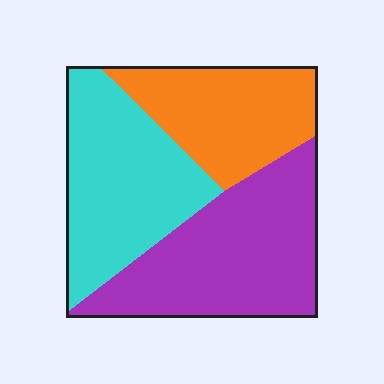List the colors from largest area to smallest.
From largest to smallest: purple, cyan, orange.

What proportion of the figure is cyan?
Cyan takes up between a third and a half of the figure.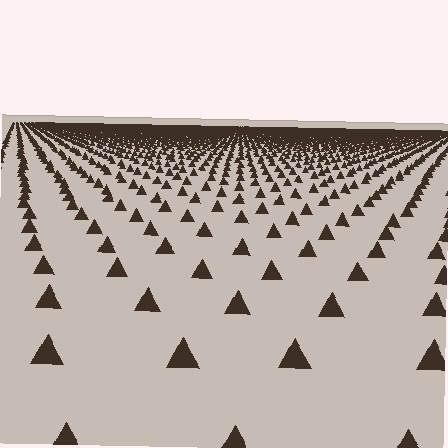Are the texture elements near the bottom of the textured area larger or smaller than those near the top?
Larger. Near the bottom, elements are closer to the viewer and appear at a bigger on-screen size.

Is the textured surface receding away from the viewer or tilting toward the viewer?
The surface is receding away from the viewer. Texture elements get smaller and denser toward the top.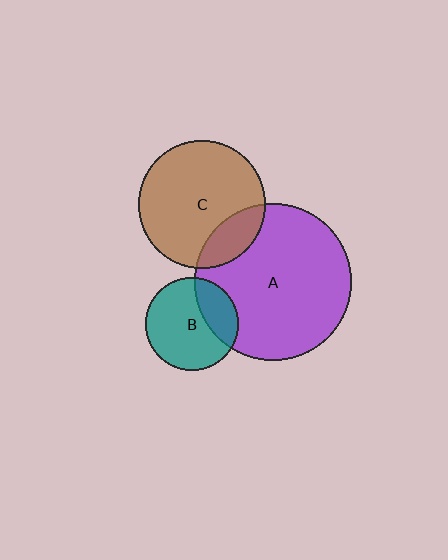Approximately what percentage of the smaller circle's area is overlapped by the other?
Approximately 20%.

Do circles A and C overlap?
Yes.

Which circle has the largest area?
Circle A (purple).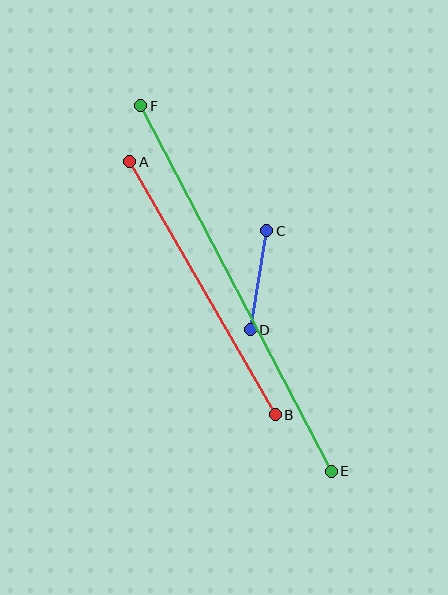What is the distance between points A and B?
The distance is approximately 292 pixels.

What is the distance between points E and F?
The distance is approximately 412 pixels.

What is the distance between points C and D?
The distance is approximately 101 pixels.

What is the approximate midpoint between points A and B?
The midpoint is at approximately (203, 288) pixels.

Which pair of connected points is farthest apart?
Points E and F are farthest apart.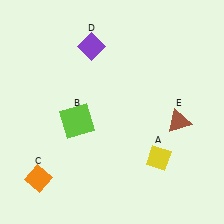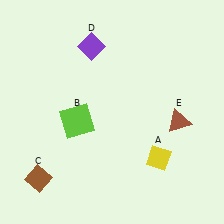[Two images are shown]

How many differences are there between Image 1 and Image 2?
There is 1 difference between the two images.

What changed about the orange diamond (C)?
In Image 1, C is orange. In Image 2, it changed to brown.